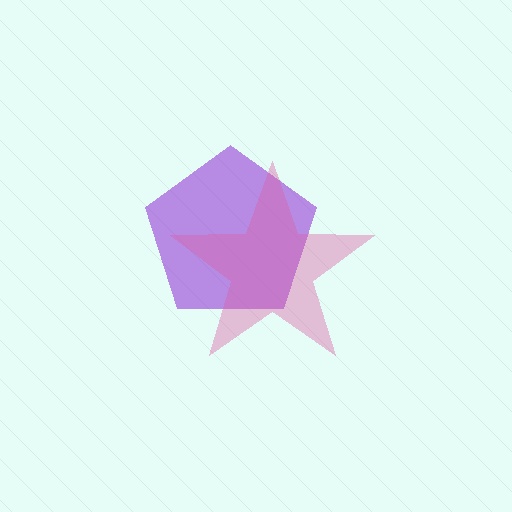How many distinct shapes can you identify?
There are 2 distinct shapes: a purple pentagon, a pink star.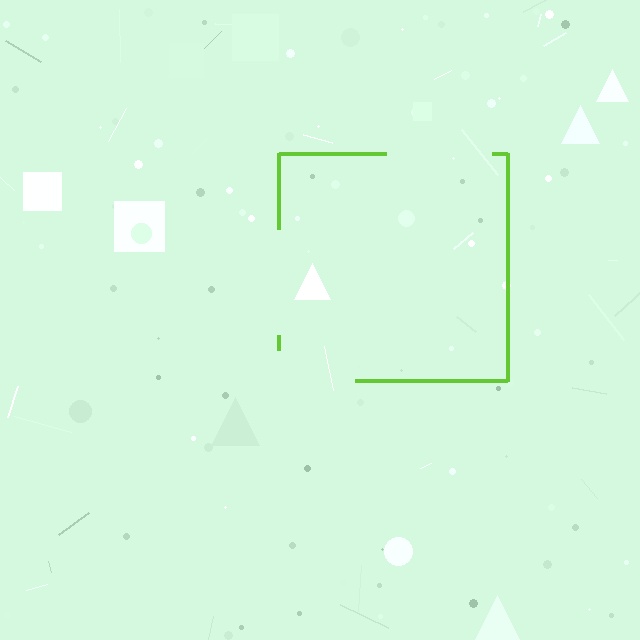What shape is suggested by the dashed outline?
The dashed outline suggests a square.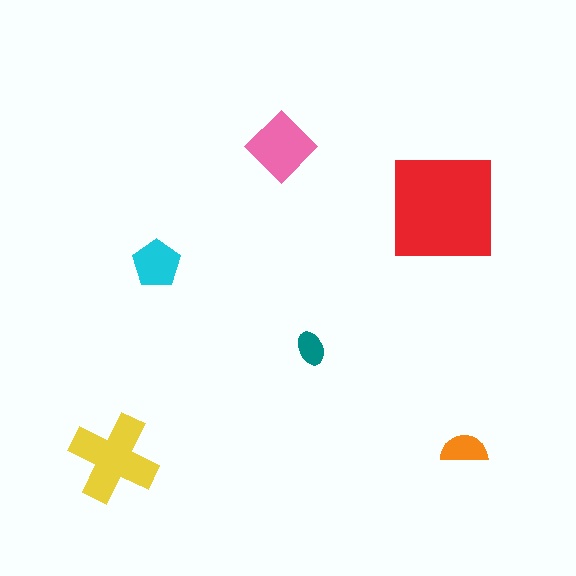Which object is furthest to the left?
The yellow cross is leftmost.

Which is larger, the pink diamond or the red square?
The red square.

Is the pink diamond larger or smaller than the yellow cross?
Smaller.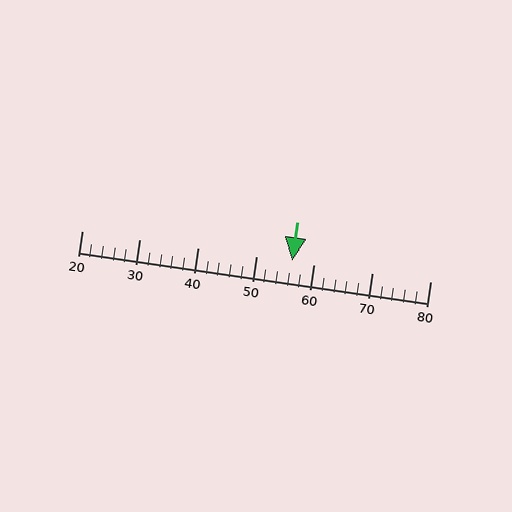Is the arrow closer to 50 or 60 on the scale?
The arrow is closer to 60.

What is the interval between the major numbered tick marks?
The major tick marks are spaced 10 units apart.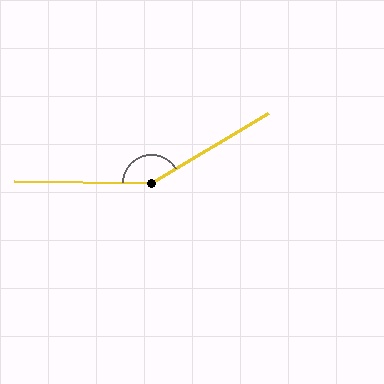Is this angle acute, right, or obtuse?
It is obtuse.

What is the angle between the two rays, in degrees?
Approximately 148 degrees.